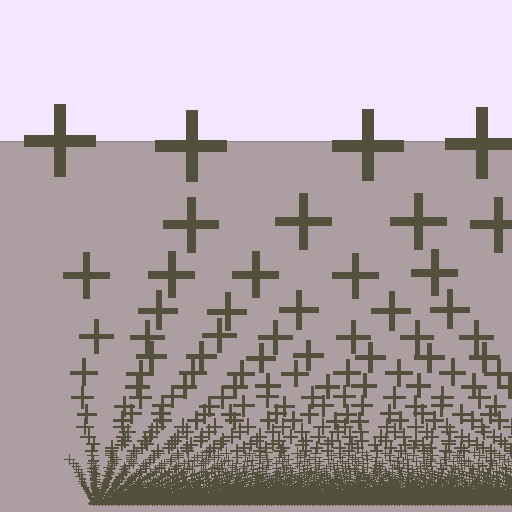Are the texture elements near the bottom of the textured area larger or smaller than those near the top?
Smaller. The gradient is inverted — elements near the bottom are smaller and denser.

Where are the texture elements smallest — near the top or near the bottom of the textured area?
Near the bottom.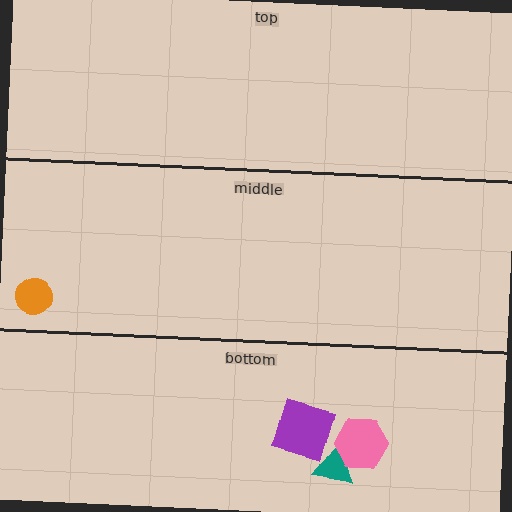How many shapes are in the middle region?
1.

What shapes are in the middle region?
The orange circle.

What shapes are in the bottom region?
The purple square, the teal triangle, the pink hexagon.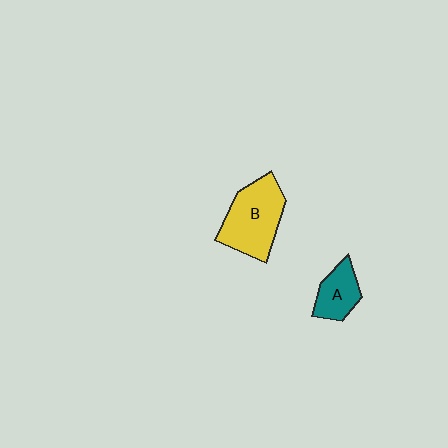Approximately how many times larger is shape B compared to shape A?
Approximately 1.9 times.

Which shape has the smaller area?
Shape A (teal).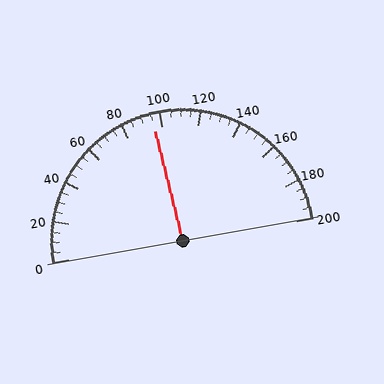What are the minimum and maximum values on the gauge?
The gauge ranges from 0 to 200.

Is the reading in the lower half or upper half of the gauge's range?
The reading is in the lower half of the range (0 to 200).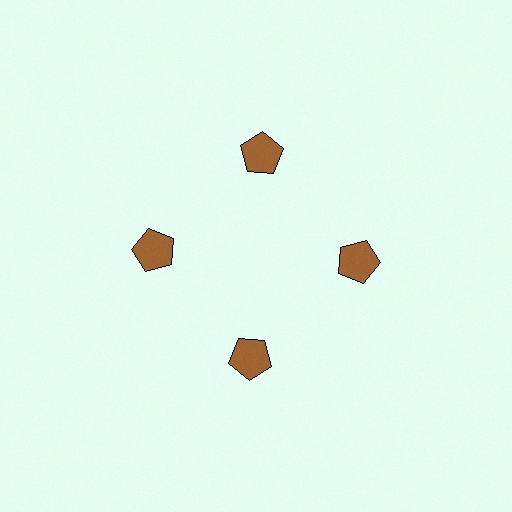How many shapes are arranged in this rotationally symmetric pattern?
There are 4 shapes, arranged in 4 groups of 1.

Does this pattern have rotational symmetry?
Yes, this pattern has 4-fold rotational symmetry. It looks the same after rotating 90 degrees around the center.